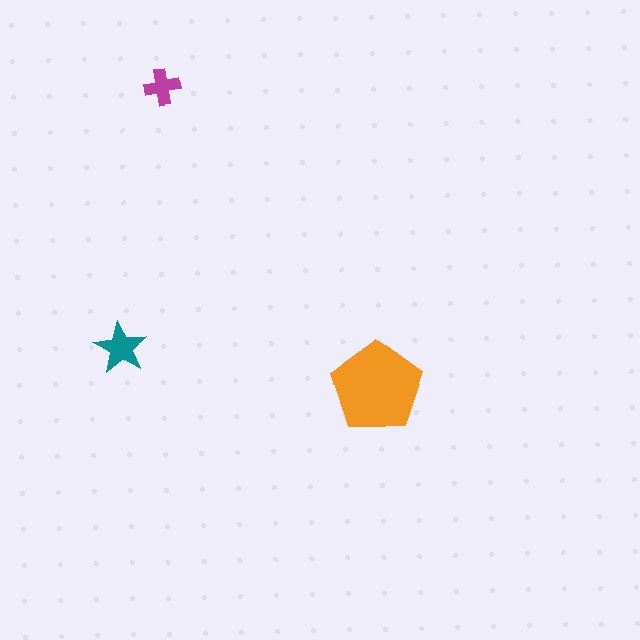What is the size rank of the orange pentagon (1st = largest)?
1st.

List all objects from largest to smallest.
The orange pentagon, the teal star, the magenta cross.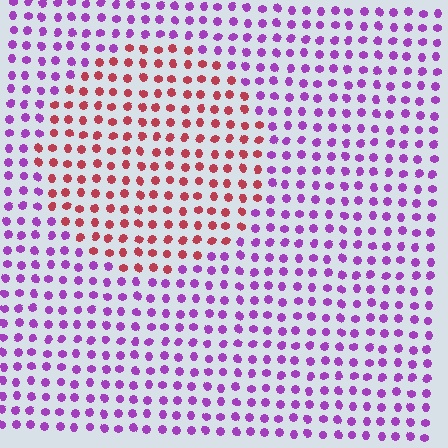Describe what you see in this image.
The image is filled with small purple elements in a uniform arrangement. A circle-shaped region is visible where the elements are tinted to a slightly different hue, forming a subtle color boundary.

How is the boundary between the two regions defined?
The boundary is defined purely by a slight shift in hue (about 63 degrees). Spacing, size, and orientation are identical on both sides.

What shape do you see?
I see a circle.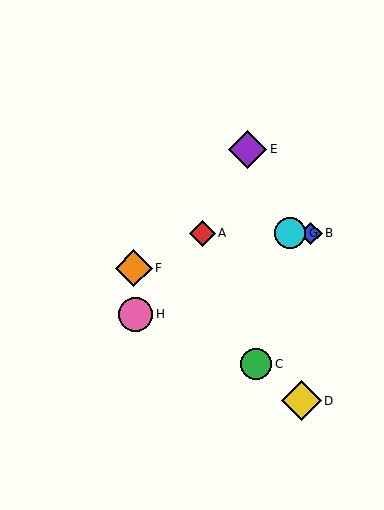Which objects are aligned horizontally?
Objects A, B, G are aligned horizontally.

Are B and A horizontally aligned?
Yes, both are at y≈233.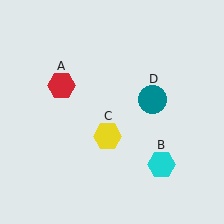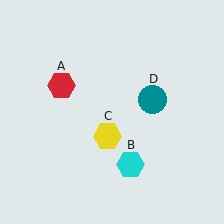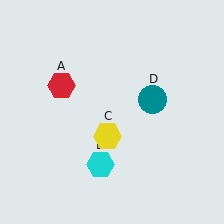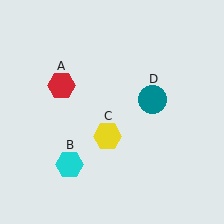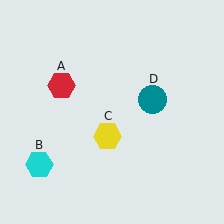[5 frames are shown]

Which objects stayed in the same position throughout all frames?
Red hexagon (object A) and yellow hexagon (object C) and teal circle (object D) remained stationary.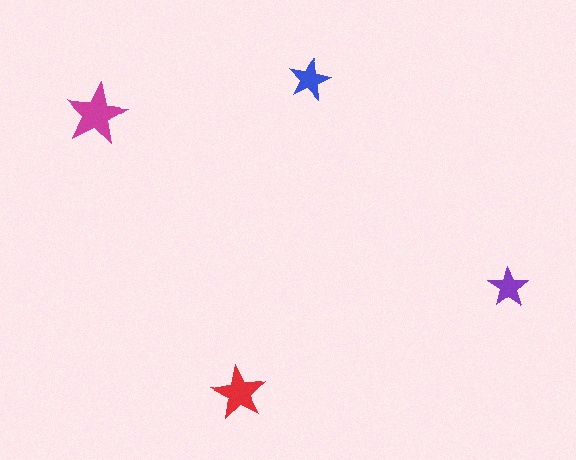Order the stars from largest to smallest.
the magenta one, the red one, the blue one, the purple one.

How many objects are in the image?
There are 4 objects in the image.